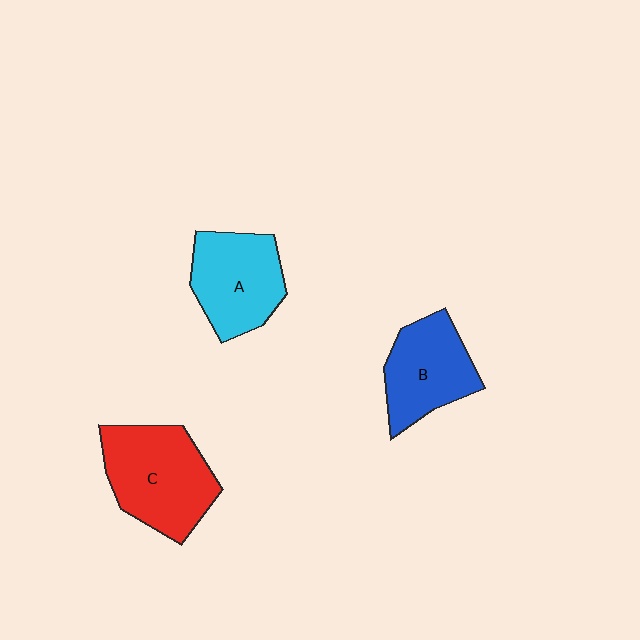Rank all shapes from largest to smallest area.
From largest to smallest: C (red), A (cyan), B (blue).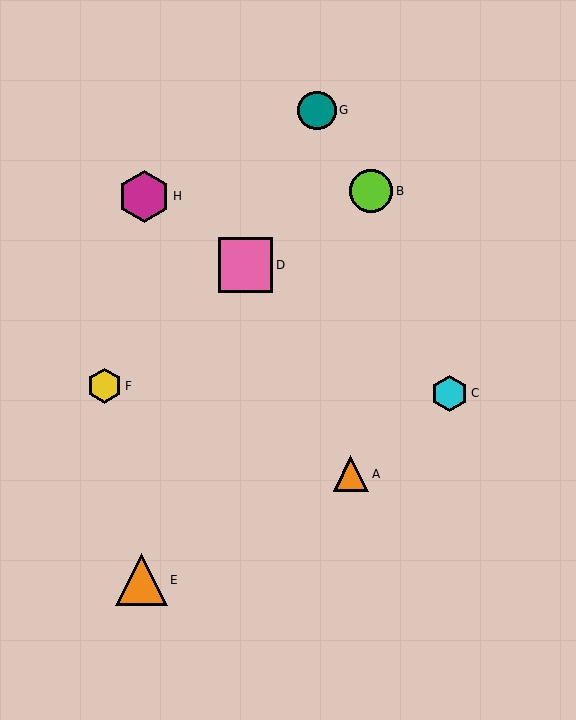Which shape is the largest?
The pink square (labeled D) is the largest.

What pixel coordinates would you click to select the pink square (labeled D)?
Click at (246, 265) to select the pink square D.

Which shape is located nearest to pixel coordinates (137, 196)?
The magenta hexagon (labeled H) at (144, 196) is nearest to that location.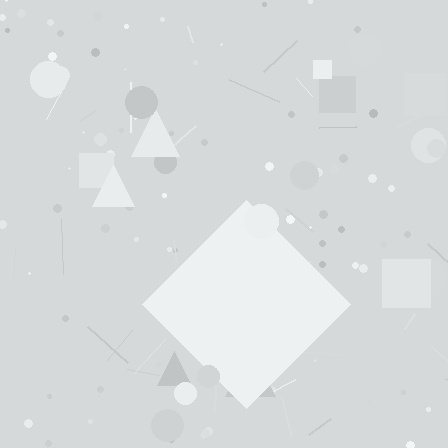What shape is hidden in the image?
A diamond is hidden in the image.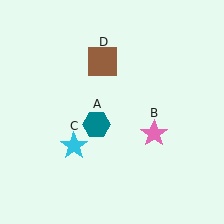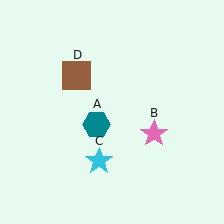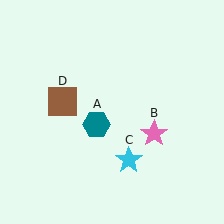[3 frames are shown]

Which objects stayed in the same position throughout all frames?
Teal hexagon (object A) and pink star (object B) remained stationary.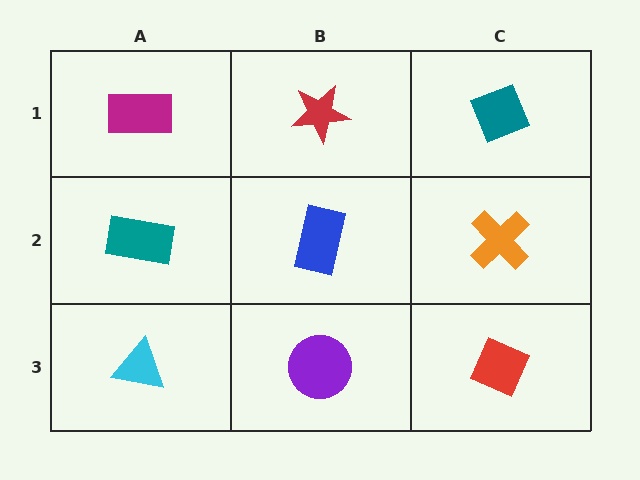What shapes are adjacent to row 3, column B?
A blue rectangle (row 2, column B), a cyan triangle (row 3, column A), a red diamond (row 3, column C).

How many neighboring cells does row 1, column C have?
2.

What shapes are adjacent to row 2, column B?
A red star (row 1, column B), a purple circle (row 3, column B), a teal rectangle (row 2, column A), an orange cross (row 2, column C).